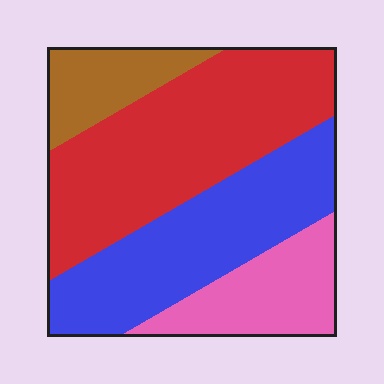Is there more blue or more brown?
Blue.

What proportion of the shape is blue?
Blue takes up about one third (1/3) of the shape.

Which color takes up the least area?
Brown, at roughly 10%.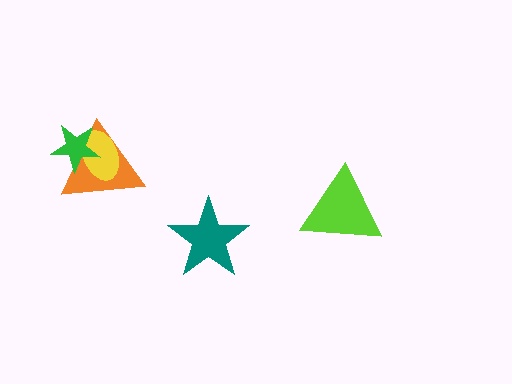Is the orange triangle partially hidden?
Yes, it is partially covered by another shape.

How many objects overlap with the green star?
2 objects overlap with the green star.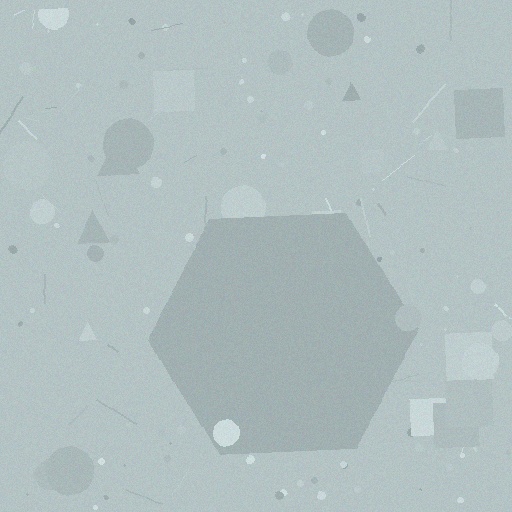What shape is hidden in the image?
A hexagon is hidden in the image.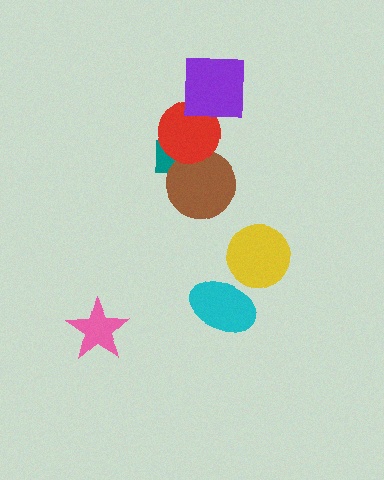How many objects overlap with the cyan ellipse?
0 objects overlap with the cyan ellipse.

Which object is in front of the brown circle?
The red circle is in front of the brown circle.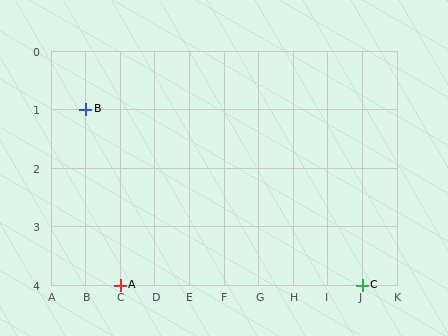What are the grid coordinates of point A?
Point A is at grid coordinates (C, 4).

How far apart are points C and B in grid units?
Points C and B are 8 columns and 3 rows apart (about 8.5 grid units diagonally).